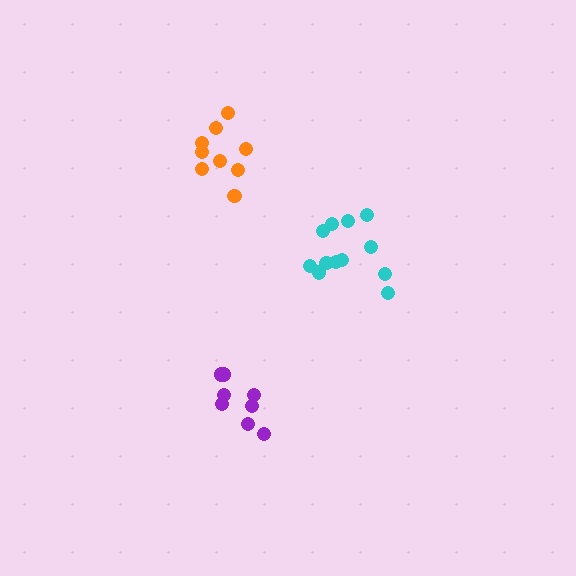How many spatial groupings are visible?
There are 3 spatial groupings.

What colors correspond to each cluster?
The clusters are colored: cyan, purple, orange.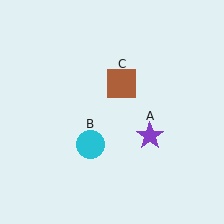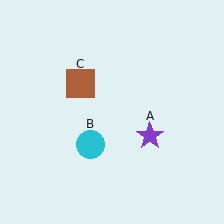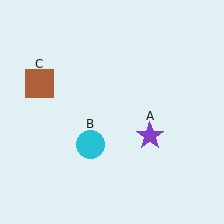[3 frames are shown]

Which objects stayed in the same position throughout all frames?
Purple star (object A) and cyan circle (object B) remained stationary.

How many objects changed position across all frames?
1 object changed position: brown square (object C).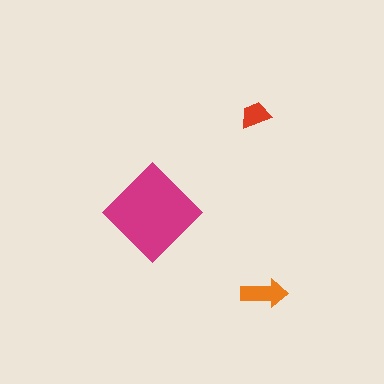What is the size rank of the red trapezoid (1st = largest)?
3rd.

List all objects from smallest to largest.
The red trapezoid, the orange arrow, the magenta diamond.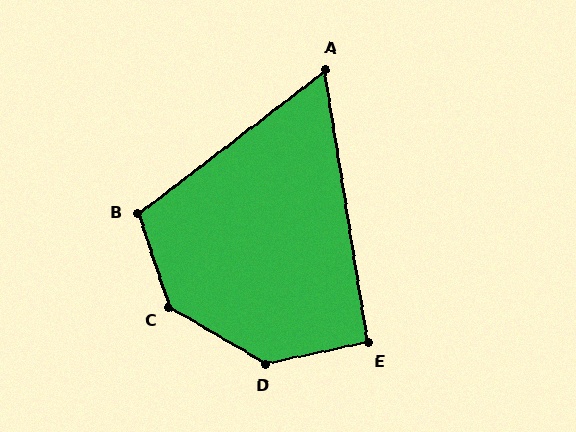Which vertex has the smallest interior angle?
A, at approximately 62 degrees.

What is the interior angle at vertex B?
Approximately 109 degrees (obtuse).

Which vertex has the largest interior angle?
C, at approximately 139 degrees.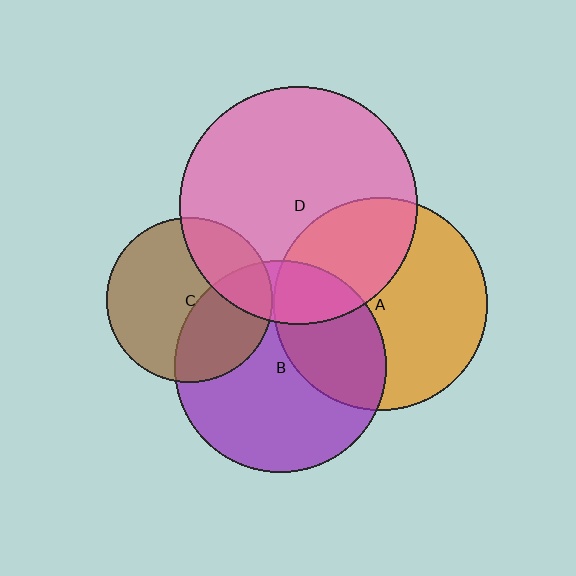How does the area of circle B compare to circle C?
Approximately 1.6 times.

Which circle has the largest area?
Circle D (pink).